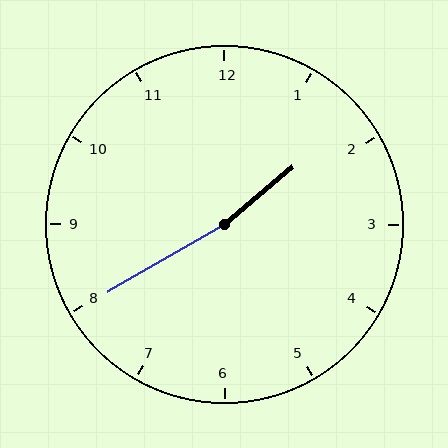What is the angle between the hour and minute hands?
Approximately 170 degrees.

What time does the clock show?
1:40.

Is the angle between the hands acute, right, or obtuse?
It is obtuse.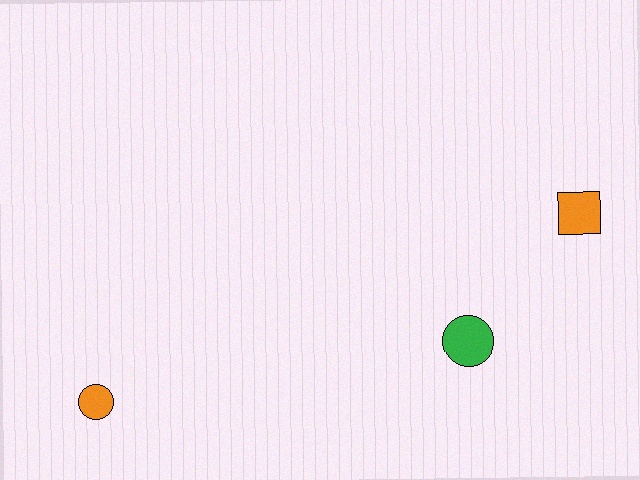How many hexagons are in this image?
There are no hexagons.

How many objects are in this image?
There are 3 objects.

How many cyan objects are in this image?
There are no cyan objects.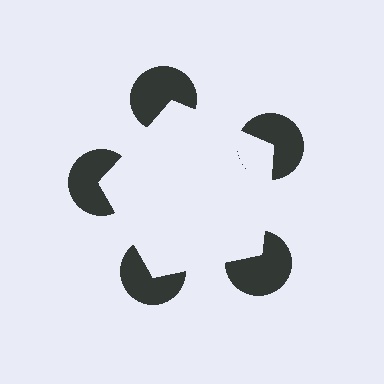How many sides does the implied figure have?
5 sides.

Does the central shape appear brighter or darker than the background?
It typically appears slightly brighter than the background, even though no actual brightness change is drawn.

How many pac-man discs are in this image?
There are 5 — one at each vertex of the illusory pentagon.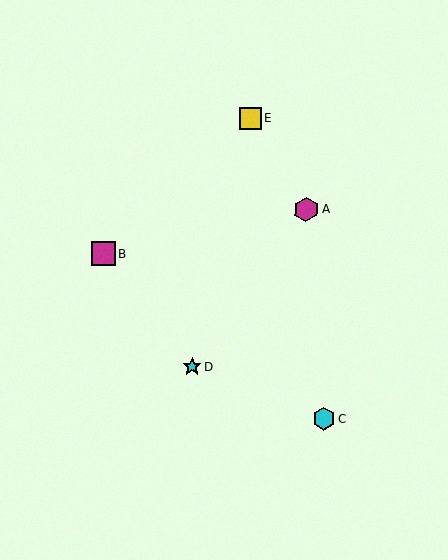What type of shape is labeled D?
Shape D is a cyan star.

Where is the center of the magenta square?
The center of the magenta square is at (104, 254).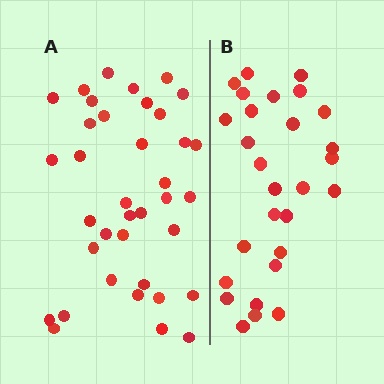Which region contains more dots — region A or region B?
Region A (the left region) has more dots.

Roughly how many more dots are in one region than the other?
Region A has roughly 8 or so more dots than region B.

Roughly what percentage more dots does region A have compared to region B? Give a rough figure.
About 30% more.